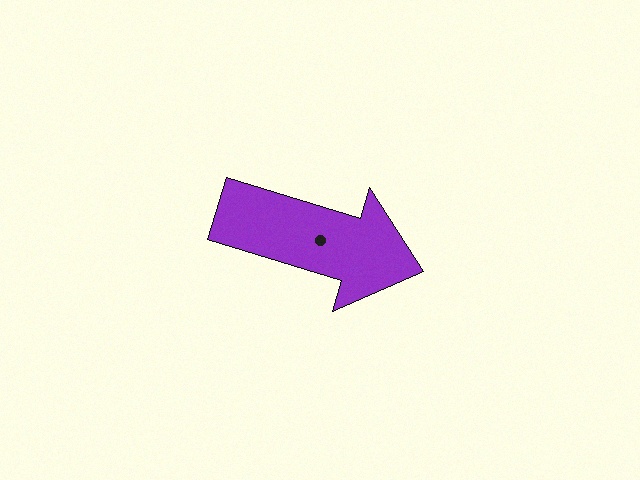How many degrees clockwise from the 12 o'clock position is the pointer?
Approximately 107 degrees.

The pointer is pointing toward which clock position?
Roughly 4 o'clock.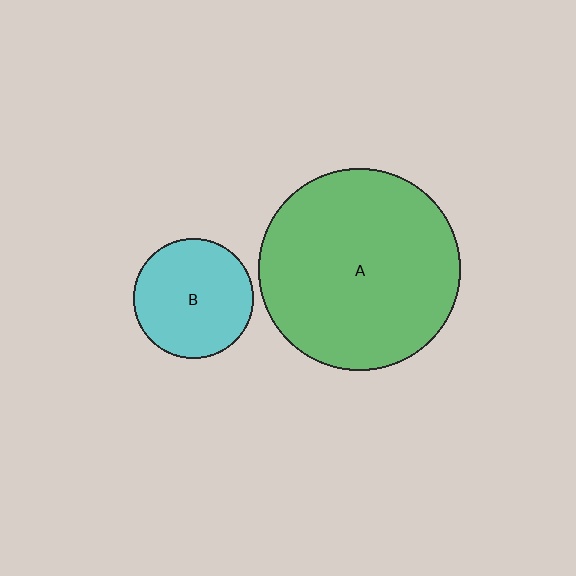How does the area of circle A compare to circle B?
Approximately 2.9 times.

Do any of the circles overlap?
No, none of the circles overlap.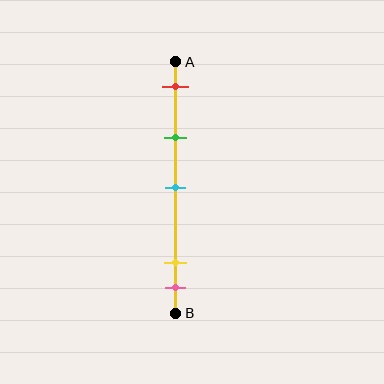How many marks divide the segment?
There are 5 marks dividing the segment.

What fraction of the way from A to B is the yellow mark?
The yellow mark is approximately 80% (0.8) of the way from A to B.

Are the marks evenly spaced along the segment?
No, the marks are not evenly spaced.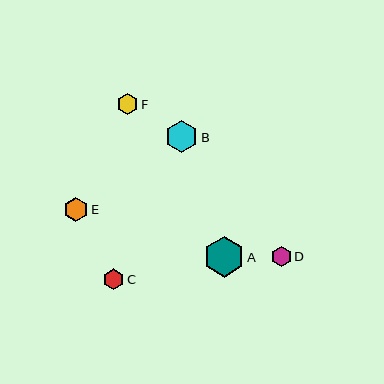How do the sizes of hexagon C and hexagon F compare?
Hexagon C and hexagon F are approximately the same size.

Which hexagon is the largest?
Hexagon A is the largest with a size of approximately 40 pixels.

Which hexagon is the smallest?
Hexagon F is the smallest with a size of approximately 20 pixels.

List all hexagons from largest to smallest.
From largest to smallest: A, B, E, C, D, F.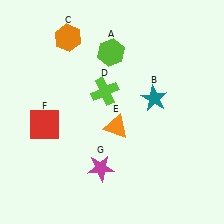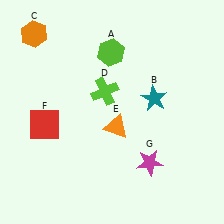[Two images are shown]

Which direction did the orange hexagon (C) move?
The orange hexagon (C) moved left.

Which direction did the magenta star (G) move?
The magenta star (G) moved right.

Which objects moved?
The objects that moved are: the orange hexagon (C), the magenta star (G).